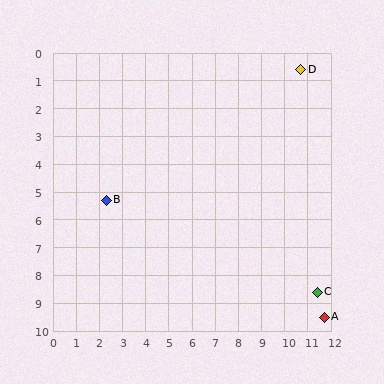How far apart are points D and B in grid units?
Points D and B are about 9.6 grid units apart.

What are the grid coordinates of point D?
Point D is at approximately (10.7, 0.6).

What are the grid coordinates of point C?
Point C is at approximately (11.4, 8.6).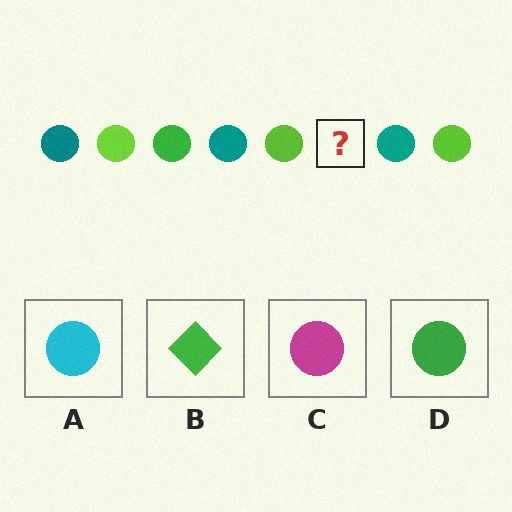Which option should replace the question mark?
Option D.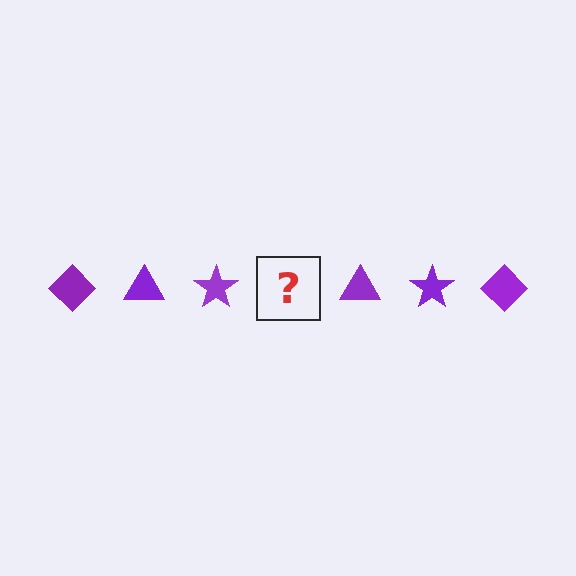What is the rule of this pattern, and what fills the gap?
The rule is that the pattern cycles through diamond, triangle, star shapes in purple. The gap should be filled with a purple diamond.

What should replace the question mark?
The question mark should be replaced with a purple diamond.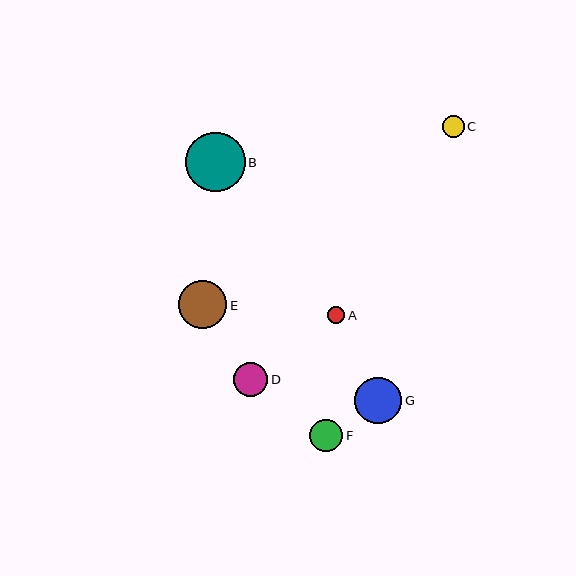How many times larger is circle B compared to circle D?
Circle B is approximately 1.8 times the size of circle D.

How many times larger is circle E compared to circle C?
Circle E is approximately 2.2 times the size of circle C.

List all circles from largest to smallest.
From largest to smallest: B, E, G, D, F, C, A.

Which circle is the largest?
Circle B is the largest with a size of approximately 59 pixels.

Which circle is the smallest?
Circle A is the smallest with a size of approximately 17 pixels.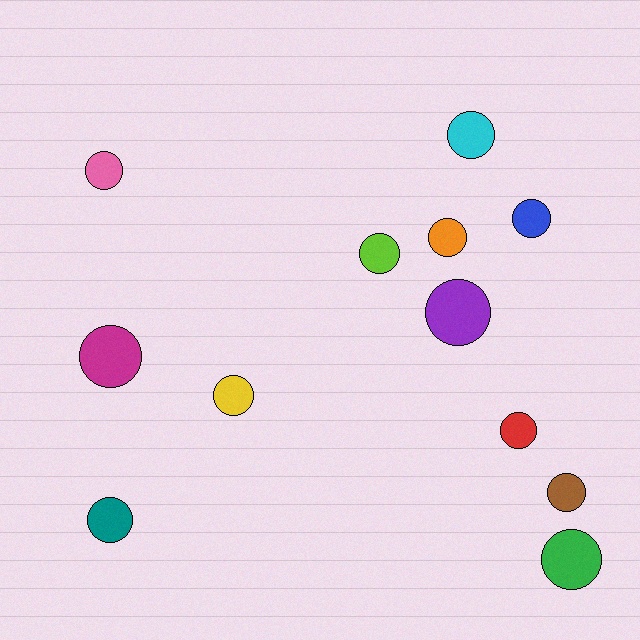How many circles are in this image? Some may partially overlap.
There are 12 circles.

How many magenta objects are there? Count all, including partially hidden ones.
There is 1 magenta object.